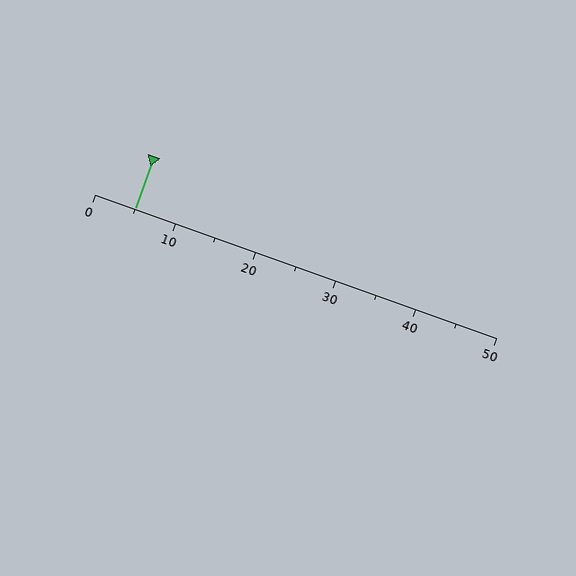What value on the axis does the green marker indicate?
The marker indicates approximately 5.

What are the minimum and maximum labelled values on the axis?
The axis runs from 0 to 50.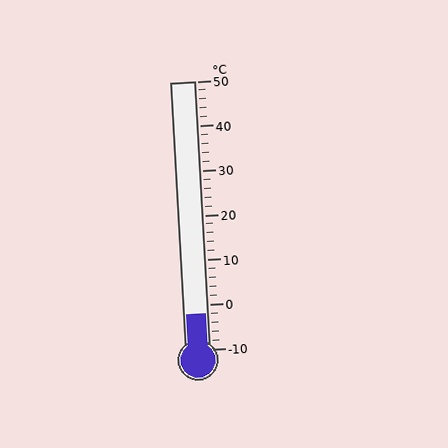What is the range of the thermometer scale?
The thermometer scale ranges from -10°C to 50°C.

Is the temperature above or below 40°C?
The temperature is below 40°C.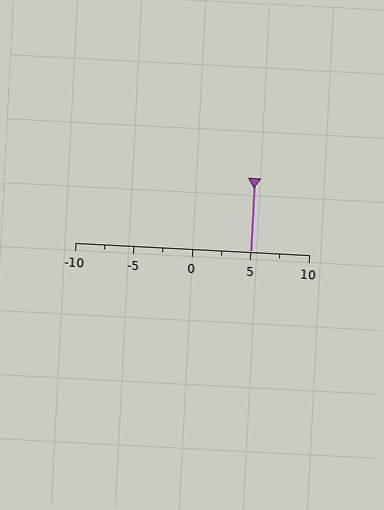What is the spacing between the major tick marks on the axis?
The major ticks are spaced 5 apart.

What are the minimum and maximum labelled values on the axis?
The axis runs from -10 to 10.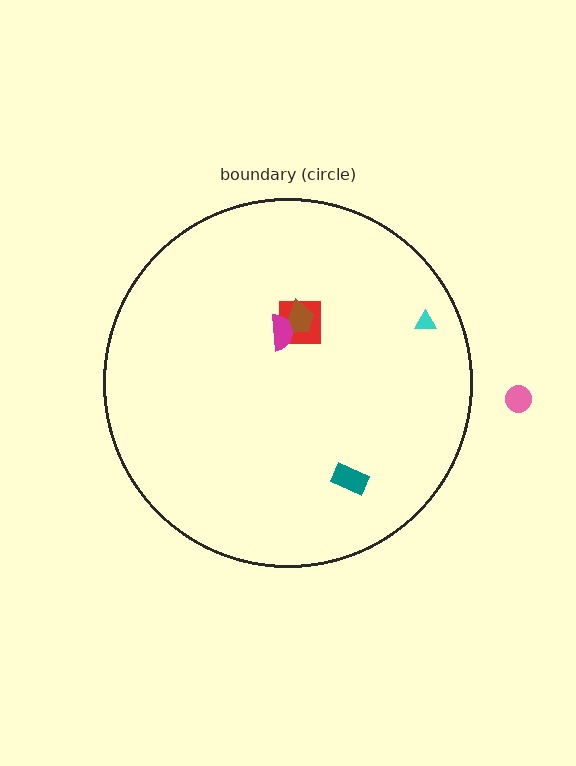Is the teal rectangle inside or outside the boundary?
Inside.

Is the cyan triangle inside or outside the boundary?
Inside.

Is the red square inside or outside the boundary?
Inside.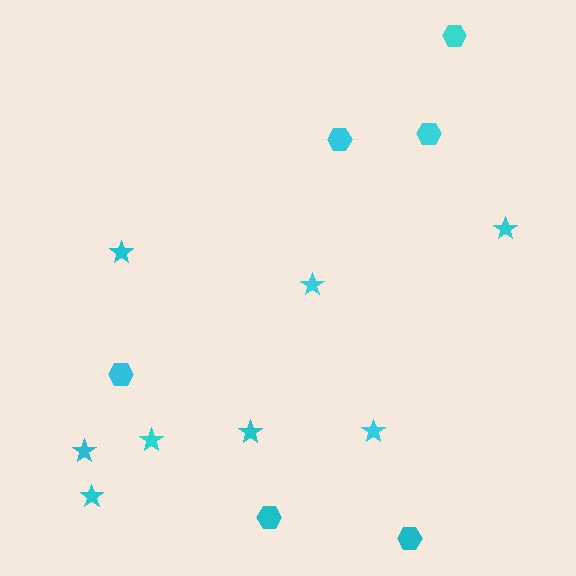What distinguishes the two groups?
There are 2 groups: one group of stars (8) and one group of hexagons (6).